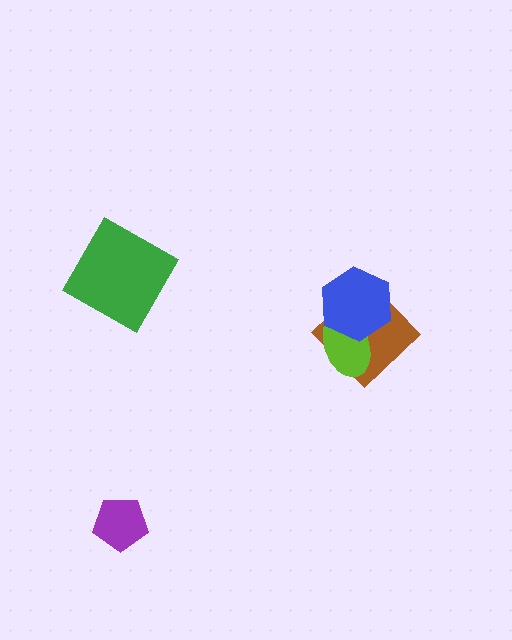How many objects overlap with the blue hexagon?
2 objects overlap with the blue hexagon.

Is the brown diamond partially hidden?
Yes, it is partially covered by another shape.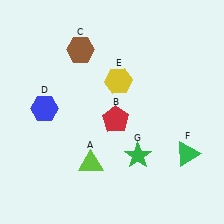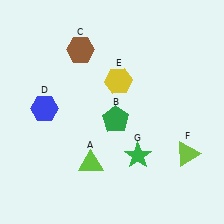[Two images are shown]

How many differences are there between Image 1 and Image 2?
There are 2 differences between the two images.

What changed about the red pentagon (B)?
In Image 1, B is red. In Image 2, it changed to green.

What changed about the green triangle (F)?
In Image 1, F is green. In Image 2, it changed to lime.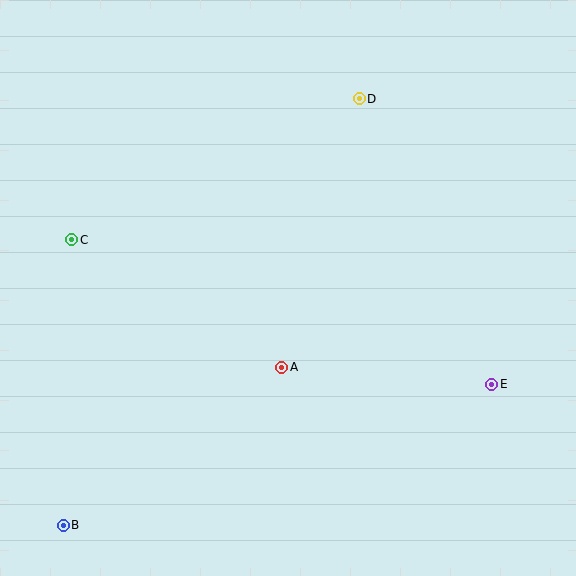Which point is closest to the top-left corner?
Point C is closest to the top-left corner.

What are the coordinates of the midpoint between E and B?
The midpoint between E and B is at (277, 455).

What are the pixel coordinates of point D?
Point D is at (359, 99).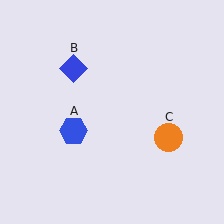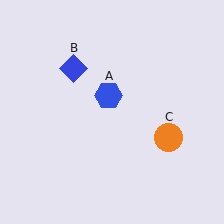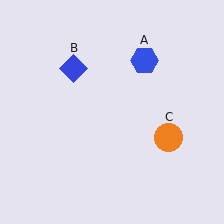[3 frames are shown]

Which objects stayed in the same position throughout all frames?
Blue diamond (object B) and orange circle (object C) remained stationary.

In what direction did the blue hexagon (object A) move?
The blue hexagon (object A) moved up and to the right.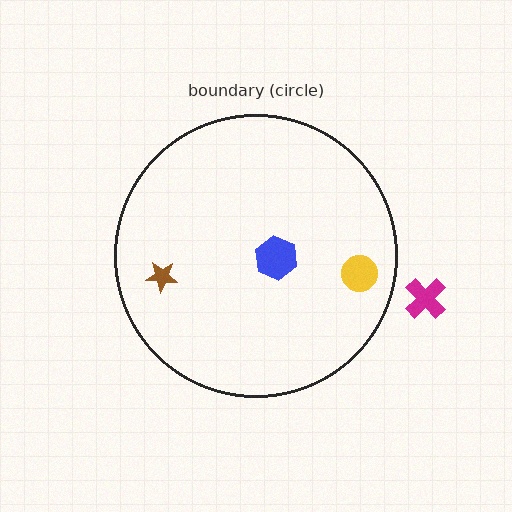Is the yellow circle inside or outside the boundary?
Inside.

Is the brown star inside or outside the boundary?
Inside.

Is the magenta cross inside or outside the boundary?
Outside.